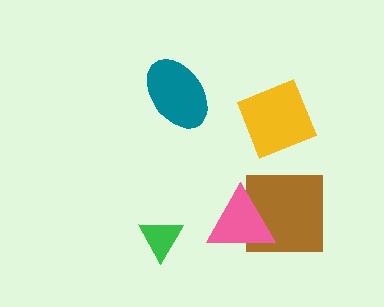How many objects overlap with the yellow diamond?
0 objects overlap with the yellow diamond.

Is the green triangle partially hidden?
No, no other shape covers it.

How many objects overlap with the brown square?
1 object overlaps with the brown square.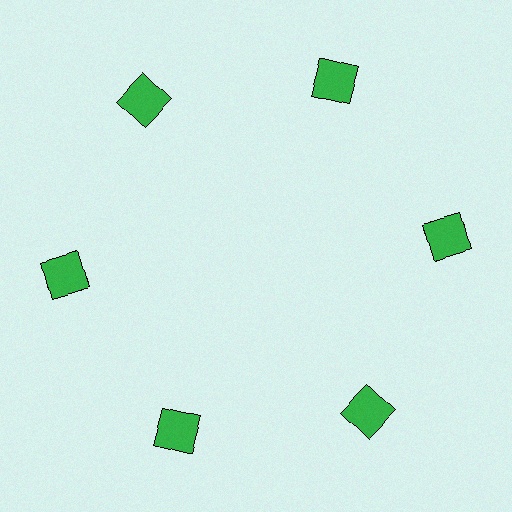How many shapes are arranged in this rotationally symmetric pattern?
There are 6 shapes, arranged in 6 groups of 1.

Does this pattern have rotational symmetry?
Yes, this pattern has 6-fold rotational symmetry. It looks the same after rotating 60 degrees around the center.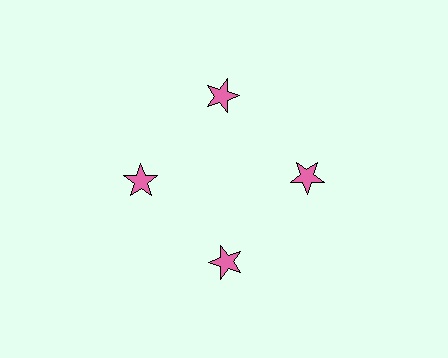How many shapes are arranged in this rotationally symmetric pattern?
There are 4 shapes, arranged in 4 groups of 1.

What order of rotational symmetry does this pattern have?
This pattern has 4-fold rotational symmetry.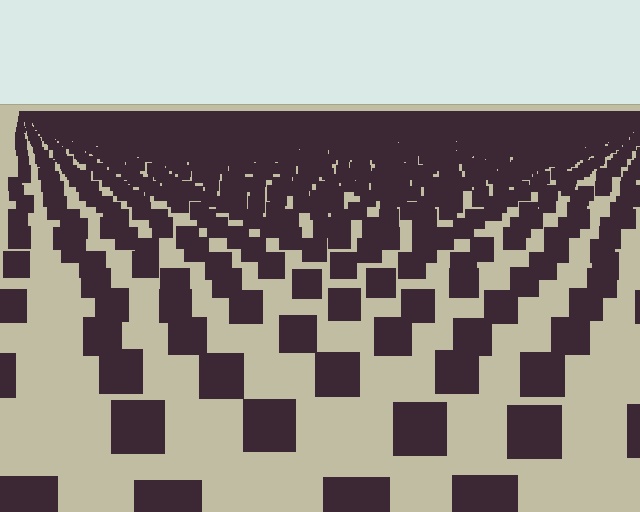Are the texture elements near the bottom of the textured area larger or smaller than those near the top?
Larger. Near the bottom, elements are closer to the viewer and appear at a bigger on-screen size.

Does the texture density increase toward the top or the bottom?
Density increases toward the top.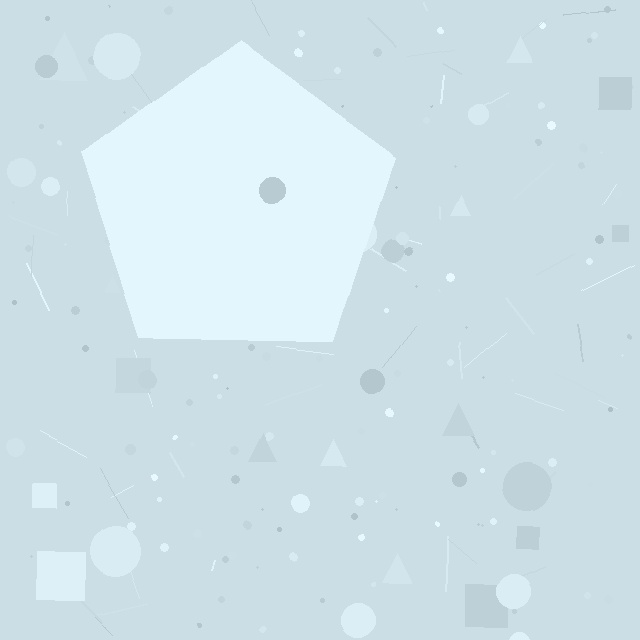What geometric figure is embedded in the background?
A pentagon is embedded in the background.